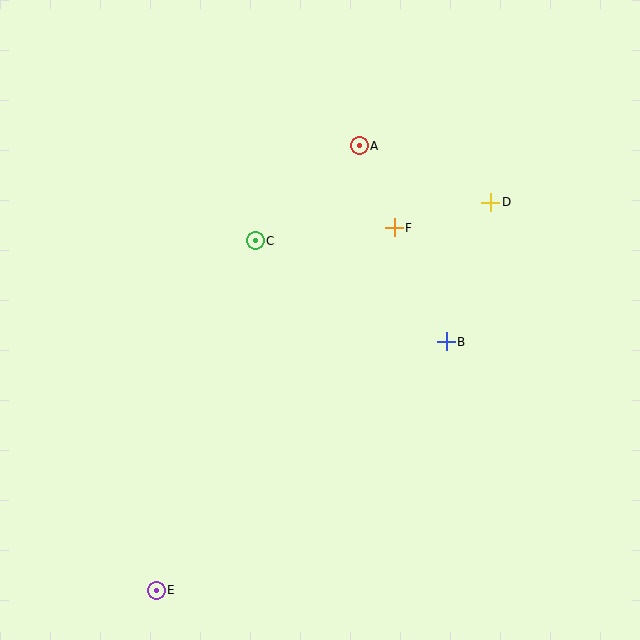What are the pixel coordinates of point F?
Point F is at (394, 228).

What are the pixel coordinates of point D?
Point D is at (491, 202).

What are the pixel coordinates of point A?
Point A is at (359, 146).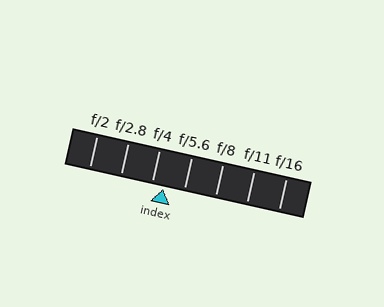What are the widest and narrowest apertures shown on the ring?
The widest aperture shown is f/2 and the narrowest is f/16.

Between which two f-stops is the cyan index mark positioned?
The index mark is between f/4 and f/5.6.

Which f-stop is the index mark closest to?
The index mark is closest to f/4.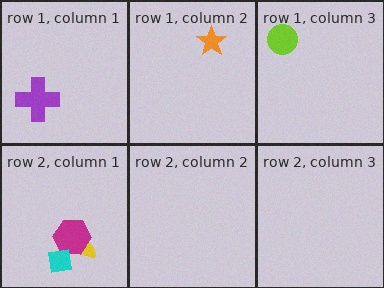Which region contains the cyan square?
The row 2, column 1 region.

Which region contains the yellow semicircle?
The row 2, column 1 region.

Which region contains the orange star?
The row 1, column 2 region.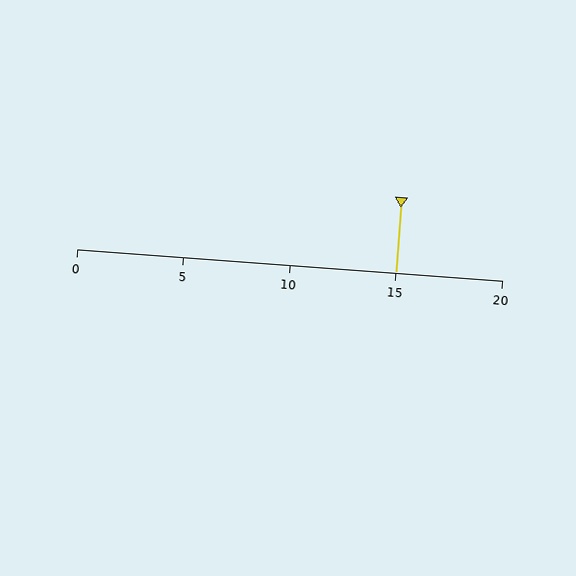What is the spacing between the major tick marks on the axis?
The major ticks are spaced 5 apart.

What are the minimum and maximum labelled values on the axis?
The axis runs from 0 to 20.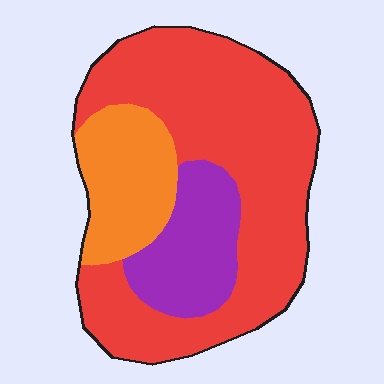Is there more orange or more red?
Red.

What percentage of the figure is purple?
Purple covers 18% of the figure.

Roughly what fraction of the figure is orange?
Orange takes up about one fifth (1/5) of the figure.